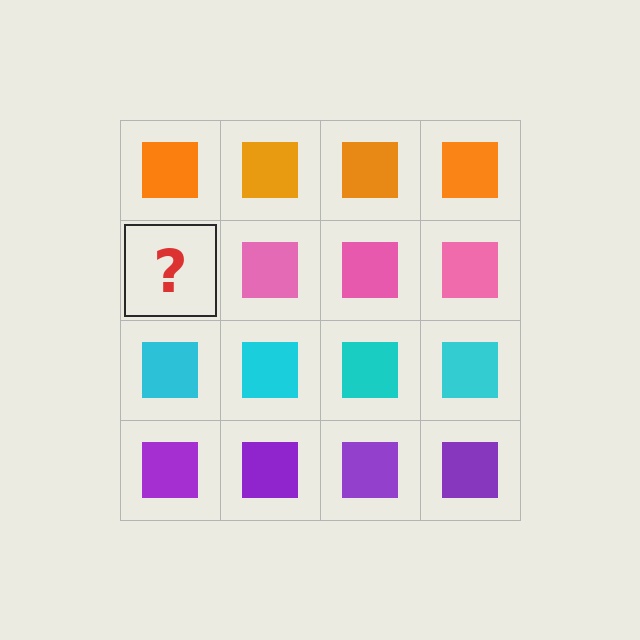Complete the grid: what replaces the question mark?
The question mark should be replaced with a pink square.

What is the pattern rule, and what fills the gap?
The rule is that each row has a consistent color. The gap should be filled with a pink square.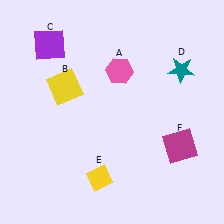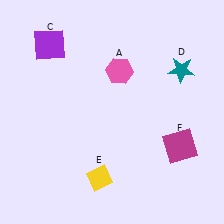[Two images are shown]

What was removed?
The yellow square (B) was removed in Image 2.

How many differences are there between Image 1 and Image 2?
There is 1 difference between the two images.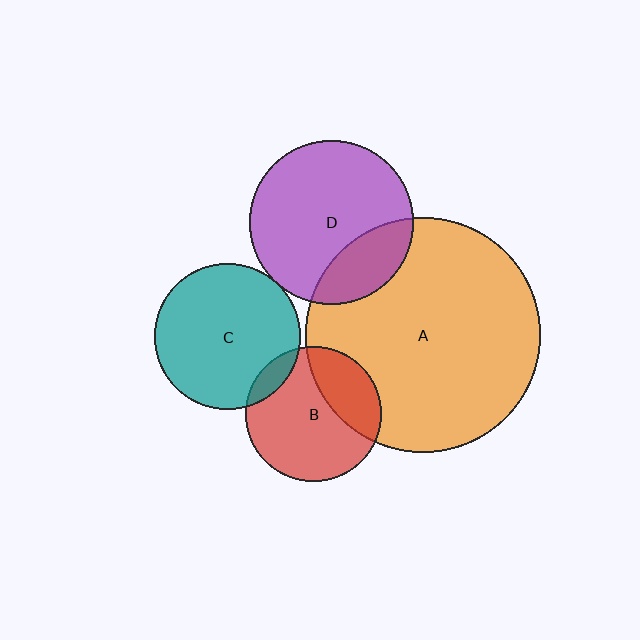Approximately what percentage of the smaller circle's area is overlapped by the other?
Approximately 30%.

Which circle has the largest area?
Circle A (orange).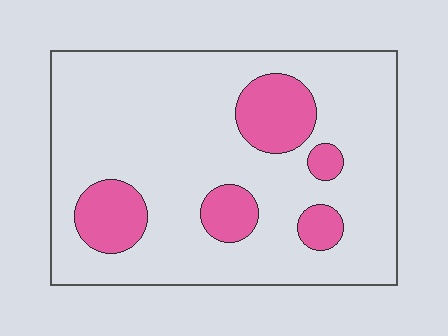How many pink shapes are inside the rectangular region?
5.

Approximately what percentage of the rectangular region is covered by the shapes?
Approximately 20%.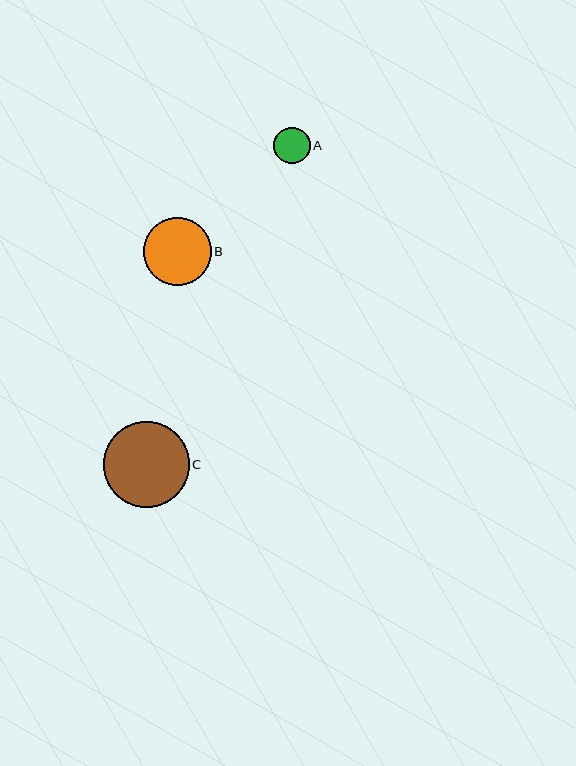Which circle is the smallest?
Circle A is the smallest with a size of approximately 36 pixels.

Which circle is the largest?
Circle C is the largest with a size of approximately 86 pixels.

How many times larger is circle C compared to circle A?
Circle C is approximately 2.4 times the size of circle A.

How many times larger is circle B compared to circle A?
Circle B is approximately 1.9 times the size of circle A.